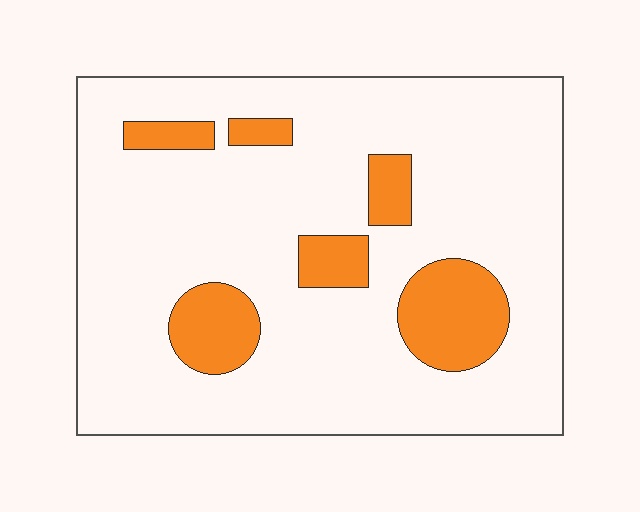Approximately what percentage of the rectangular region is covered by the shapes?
Approximately 15%.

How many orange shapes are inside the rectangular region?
6.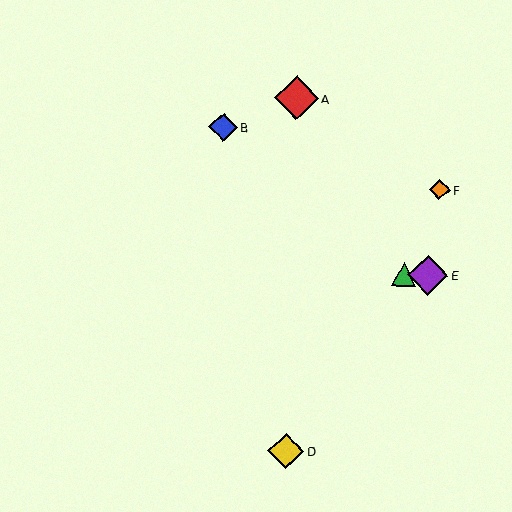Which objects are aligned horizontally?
Objects C, E are aligned horizontally.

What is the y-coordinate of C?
Object C is at y≈274.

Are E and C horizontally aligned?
Yes, both are at y≈275.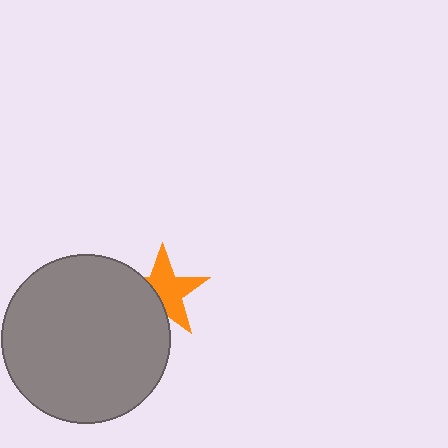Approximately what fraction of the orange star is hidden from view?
Roughly 37% of the orange star is hidden behind the gray circle.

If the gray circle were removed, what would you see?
You would see the complete orange star.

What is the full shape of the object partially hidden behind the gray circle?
The partially hidden object is an orange star.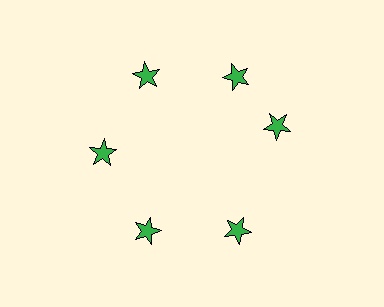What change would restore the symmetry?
The symmetry would be restored by rotating it back into even spacing with its neighbors so that all 6 stars sit at equal angles and equal distance from the center.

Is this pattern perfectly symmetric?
No. The 6 green stars are arranged in a ring, but one element near the 3 o'clock position is rotated out of alignment along the ring, breaking the 6-fold rotational symmetry.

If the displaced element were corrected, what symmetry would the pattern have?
It would have 6-fold rotational symmetry — the pattern would map onto itself every 60 degrees.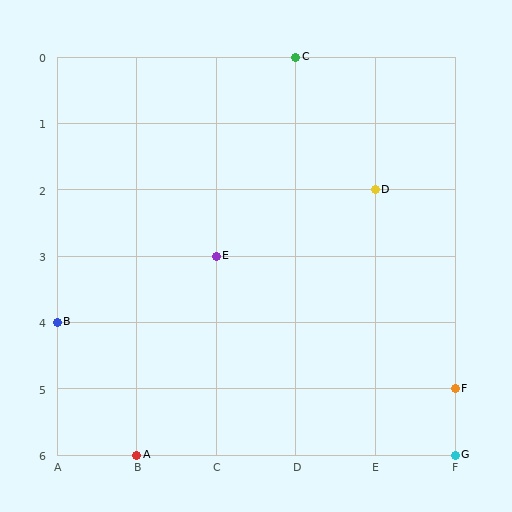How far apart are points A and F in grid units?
Points A and F are 4 columns and 1 row apart (about 4.1 grid units diagonally).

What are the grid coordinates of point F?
Point F is at grid coordinates (F, 5).